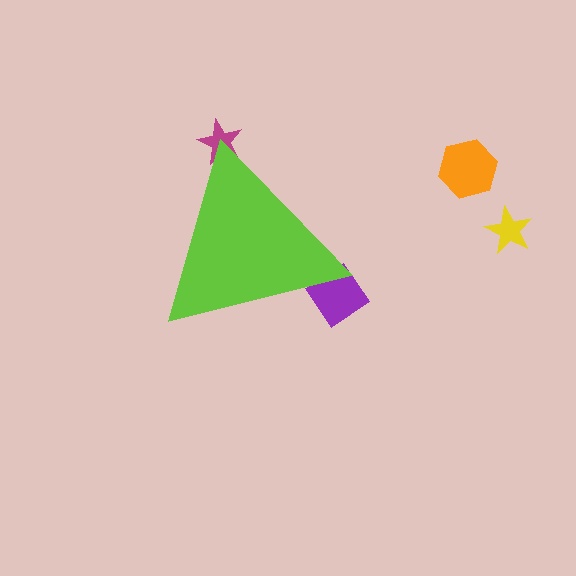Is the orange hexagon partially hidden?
No, the orange hexagon is fully visible.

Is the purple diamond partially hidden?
Yes, the purple diamond is partially hidden behind the lime triangle.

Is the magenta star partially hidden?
Yes, the magenta star is partially hidden behind the lime triangle.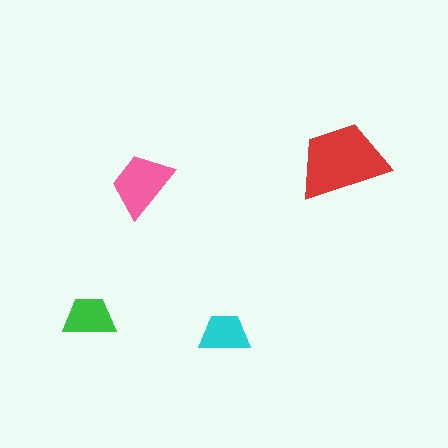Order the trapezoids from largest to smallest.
the red one, the pink one, the green one, the cyan one.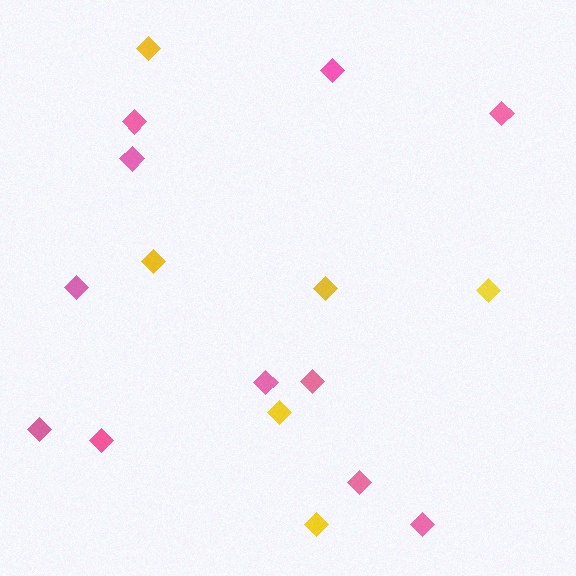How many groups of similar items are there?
There are 2 groups: one group of yellow diamonds (6) and one group of pink diamonds (11).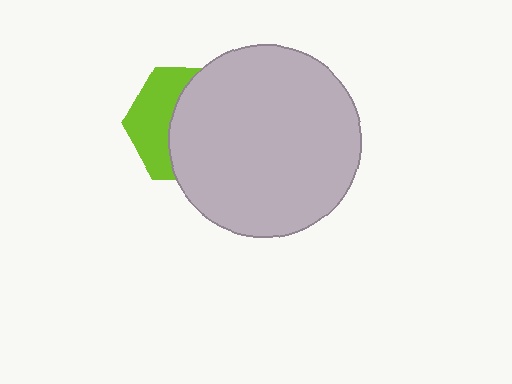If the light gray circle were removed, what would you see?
You would see the complete lime hexagon.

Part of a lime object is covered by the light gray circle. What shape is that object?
It is a hexagon.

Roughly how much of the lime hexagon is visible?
A small part of it is visible (roughly 39%).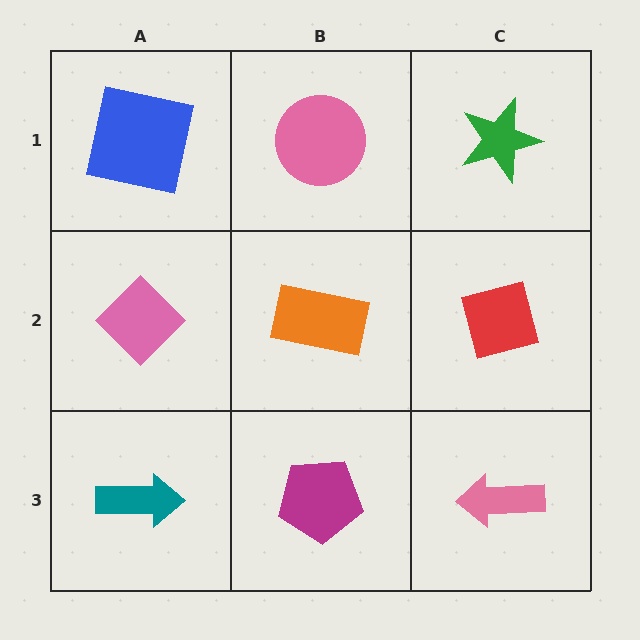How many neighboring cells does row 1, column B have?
3.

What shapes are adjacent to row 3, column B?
An orange rectangle (row 2, column B), a teal arrow (row 3, column A), a pink arrow (row 3, column C).